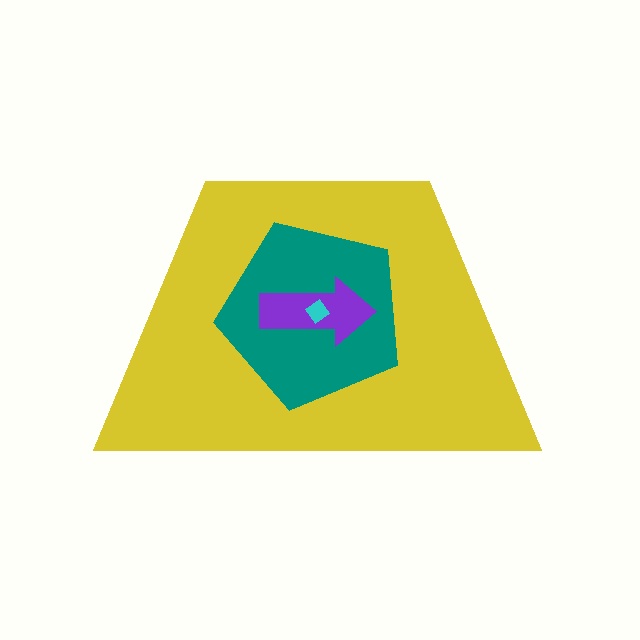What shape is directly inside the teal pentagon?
The purple arrow.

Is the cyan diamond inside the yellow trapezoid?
Yes.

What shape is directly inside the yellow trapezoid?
The teal pentagon.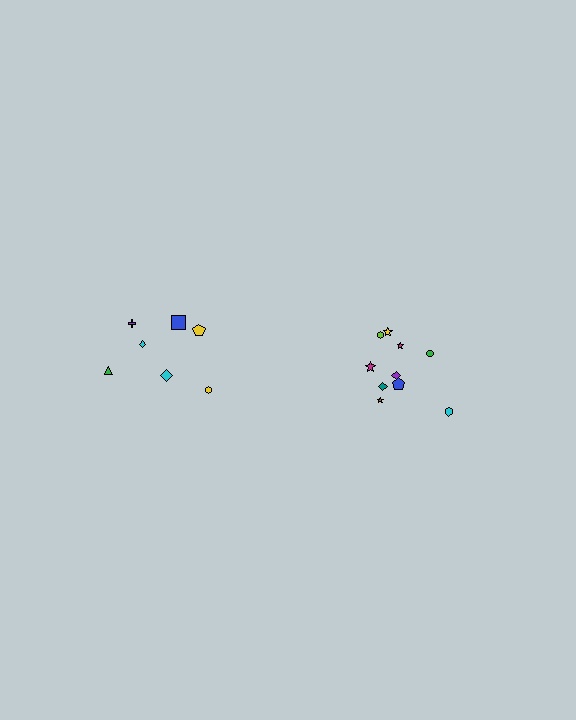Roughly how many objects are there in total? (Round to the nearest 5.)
Roughly 15 objects in total.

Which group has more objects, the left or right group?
The right group.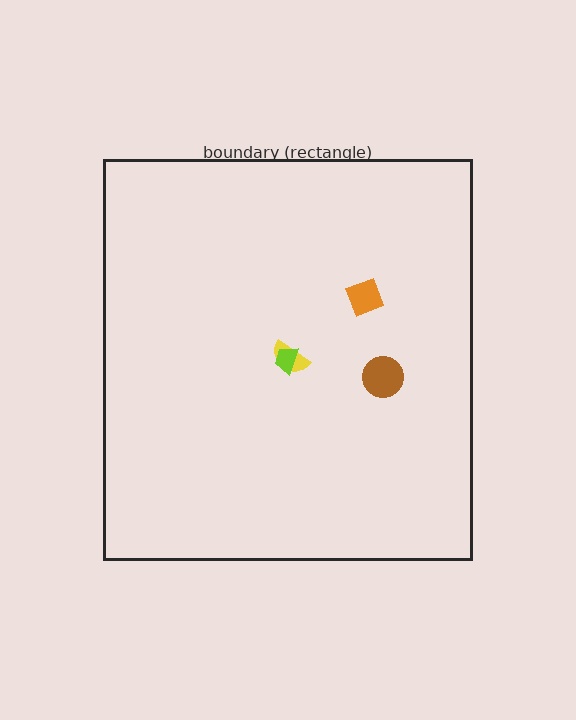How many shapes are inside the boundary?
4 inside, 0 outside.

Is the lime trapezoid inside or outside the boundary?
Inside.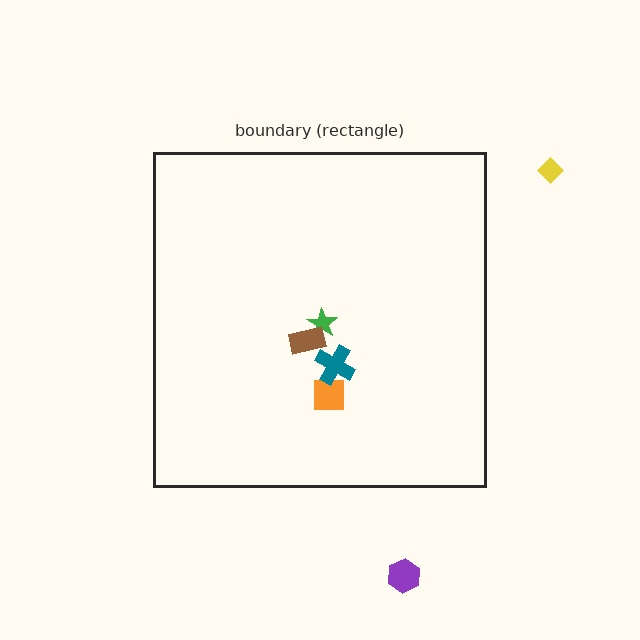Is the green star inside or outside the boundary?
Inside.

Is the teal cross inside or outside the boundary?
Inside.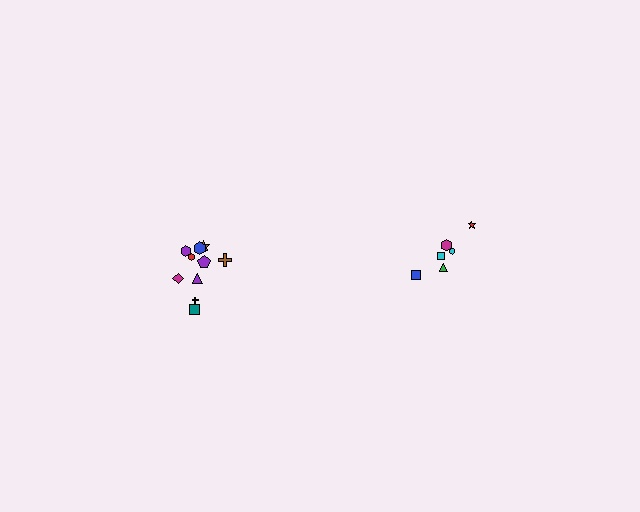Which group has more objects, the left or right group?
The left group.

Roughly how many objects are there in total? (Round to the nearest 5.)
Roughly 15 objects in total.